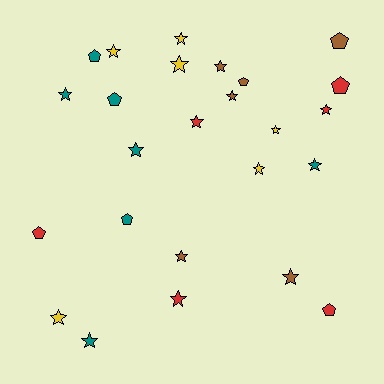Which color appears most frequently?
Teal, with 7 objects.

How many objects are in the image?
There are 25 objects.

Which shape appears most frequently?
Star, with 17 objects.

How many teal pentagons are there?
There are 3 teal pentagons.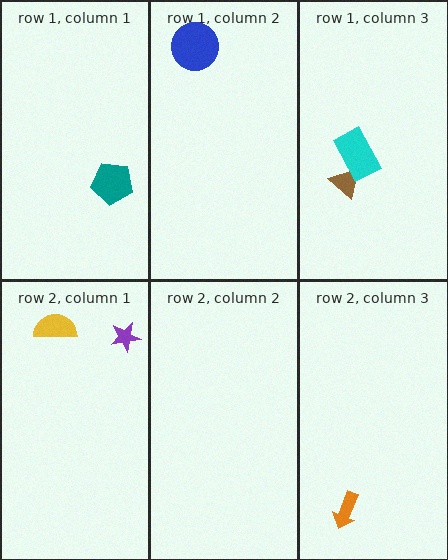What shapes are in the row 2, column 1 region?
The yellow semicircle, the purple star.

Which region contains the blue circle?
The row 1, column 2 region.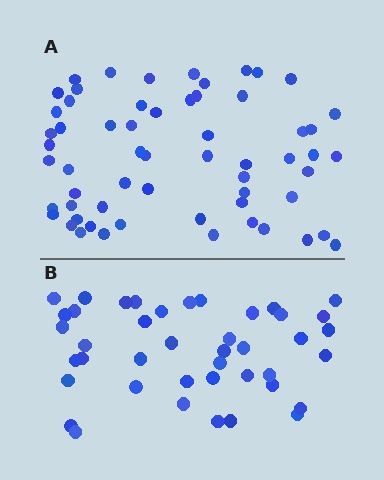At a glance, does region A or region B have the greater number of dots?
Region A (the top region) has more dots.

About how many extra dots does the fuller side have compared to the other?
Region A has approximately 20 more dots than region B.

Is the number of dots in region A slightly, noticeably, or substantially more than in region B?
Region A has noticeably more, but not dramatically so. The ratio is roughly 1.4 to 1.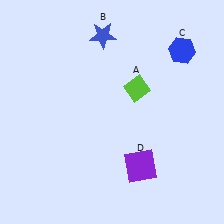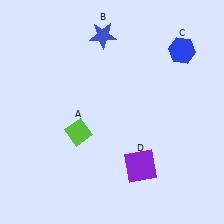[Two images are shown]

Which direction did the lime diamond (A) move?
The lime diamond (A) moved left.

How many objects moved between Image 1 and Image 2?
1 object moved between the two images.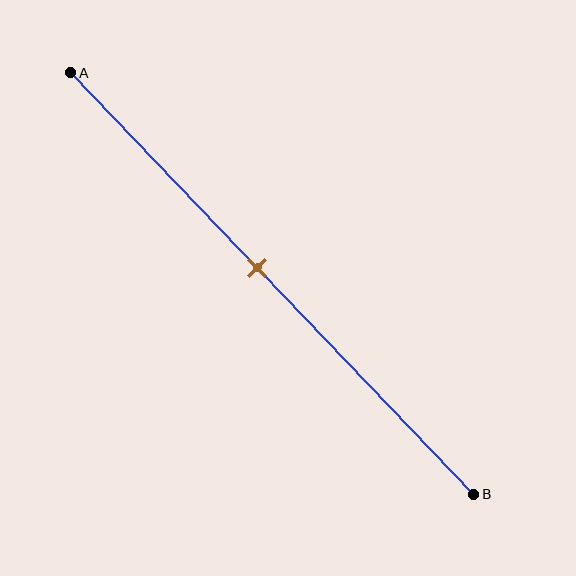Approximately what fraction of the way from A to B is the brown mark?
The brown mark is approximately 45% of the way from A to B.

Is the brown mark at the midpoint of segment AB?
No, the mark is at about 45% from A, not at the 50% midpoint.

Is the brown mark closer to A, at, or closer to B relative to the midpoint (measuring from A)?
The brown mark is closer to point A than the midpoint of segment AB.